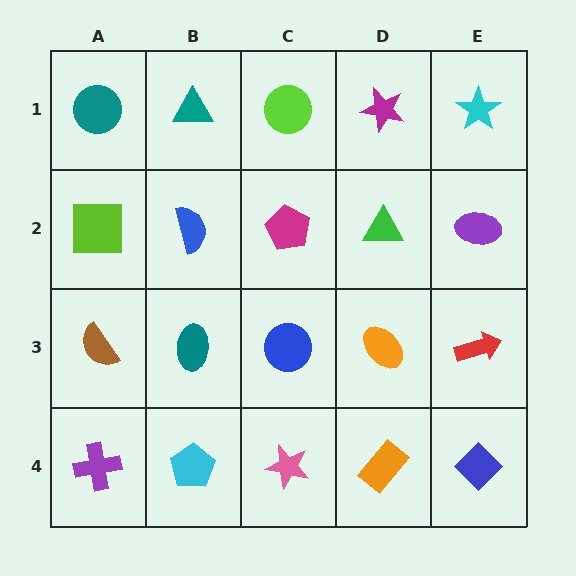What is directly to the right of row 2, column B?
A magenta pentagon.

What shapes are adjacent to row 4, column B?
A teal ellipse (row 3, column B), a purple cross (row 4, column A), a pink star (row 4, column C).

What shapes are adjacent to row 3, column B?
A blue semicircle (row 2, column B), a cyan pentagon (row 4, column B), a brown semicircle (row 3, column A), a blue circle (row 3, column C).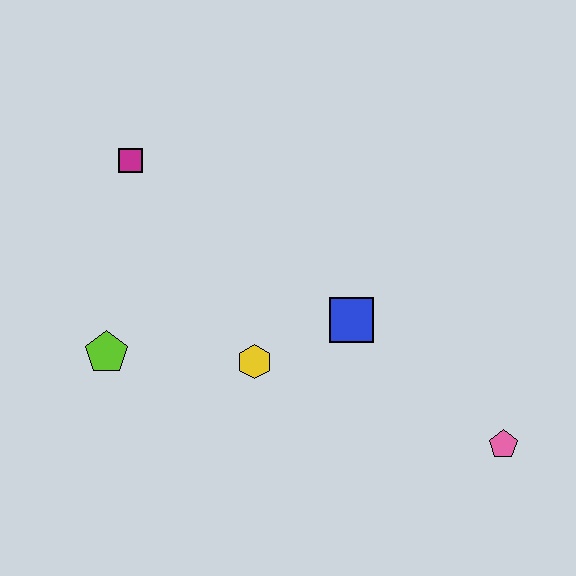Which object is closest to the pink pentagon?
The blue square is closest to the pink pentagon.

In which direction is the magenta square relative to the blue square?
The magenta square is to the left of the blue square.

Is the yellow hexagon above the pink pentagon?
Yes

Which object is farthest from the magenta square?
The pink pentagon is farthest from the magenta square.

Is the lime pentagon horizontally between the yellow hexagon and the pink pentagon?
No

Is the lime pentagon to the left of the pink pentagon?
Yes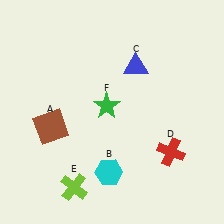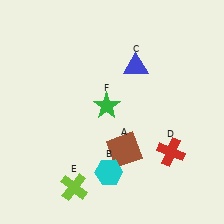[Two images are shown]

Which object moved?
The brown square (A) moved right.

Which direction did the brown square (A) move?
The brown square (A) moved right.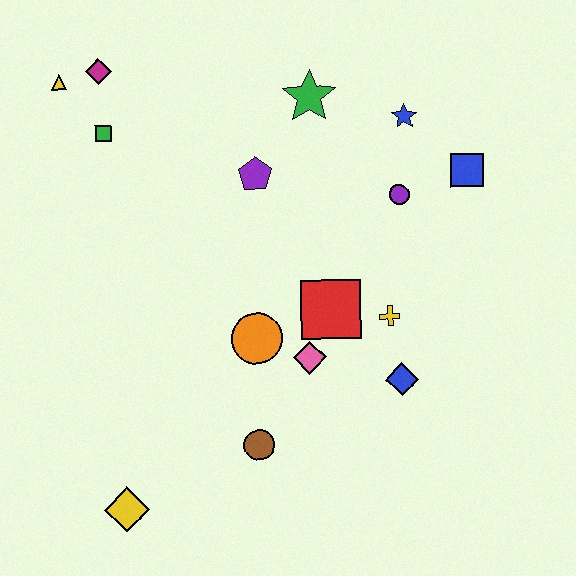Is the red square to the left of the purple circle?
Yes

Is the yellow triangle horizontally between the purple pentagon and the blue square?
No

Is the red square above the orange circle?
Yes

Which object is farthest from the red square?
The yellow triangle is farthest from the red square.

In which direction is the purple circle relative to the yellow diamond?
The purple circle is above the yellow diamond.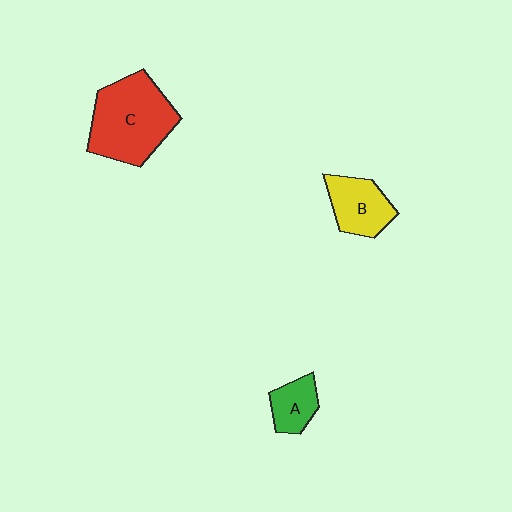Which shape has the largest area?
Shape C (red).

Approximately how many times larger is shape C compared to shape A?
Approximately 2.7 times.